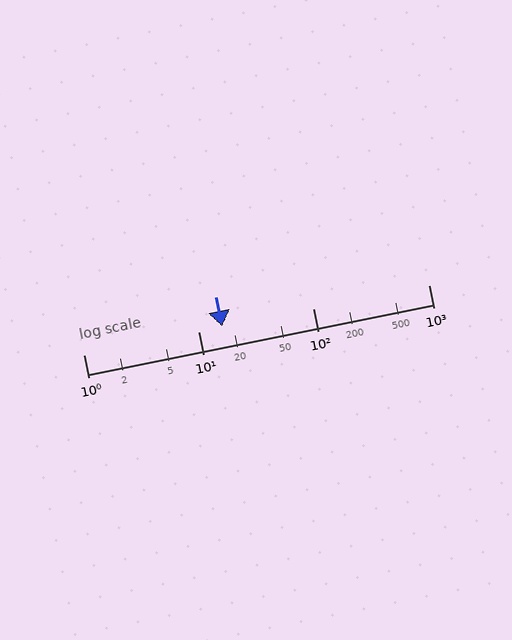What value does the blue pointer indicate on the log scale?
The pointer indicates approximately 16.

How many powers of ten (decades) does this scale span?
The scale spans 3 decades, from 1 to 1000.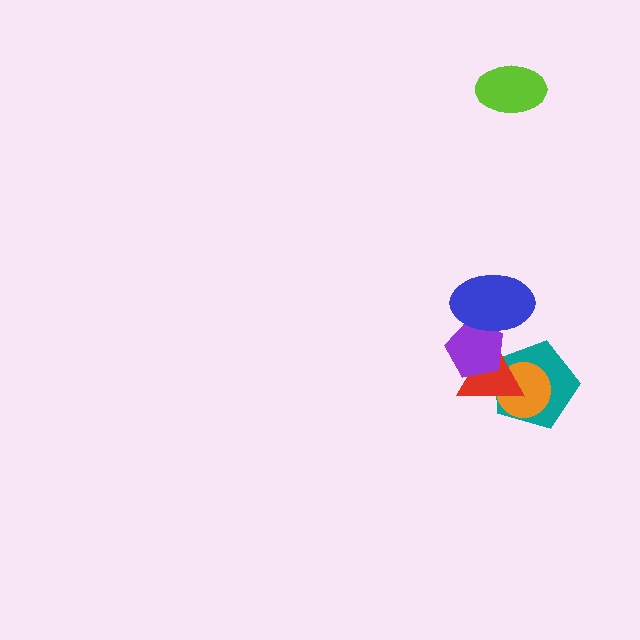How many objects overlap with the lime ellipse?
0 objects overlap with the lime ellipse.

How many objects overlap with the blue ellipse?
1 object overlaps with the blue ellipse.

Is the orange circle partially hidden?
Yes, it is partially covered by another shape.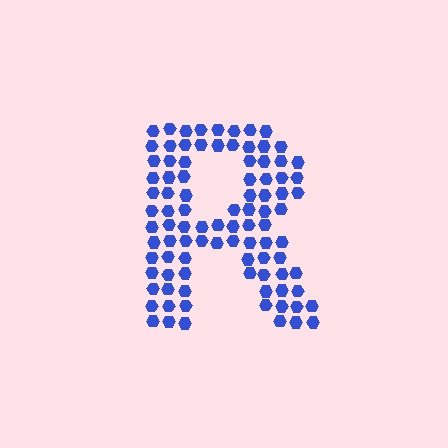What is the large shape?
The large shape is the letter R.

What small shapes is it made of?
It is made of small hexagons.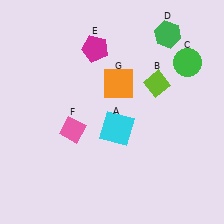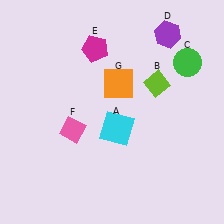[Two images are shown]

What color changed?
The hexagon (D) changed from green in Image 1 to purple in Image 2.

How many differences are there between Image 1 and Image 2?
There is 1 difference between the two images.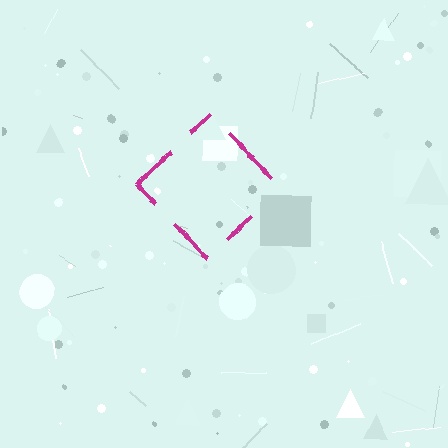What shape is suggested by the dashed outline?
The dashed outline suggests a diamond.